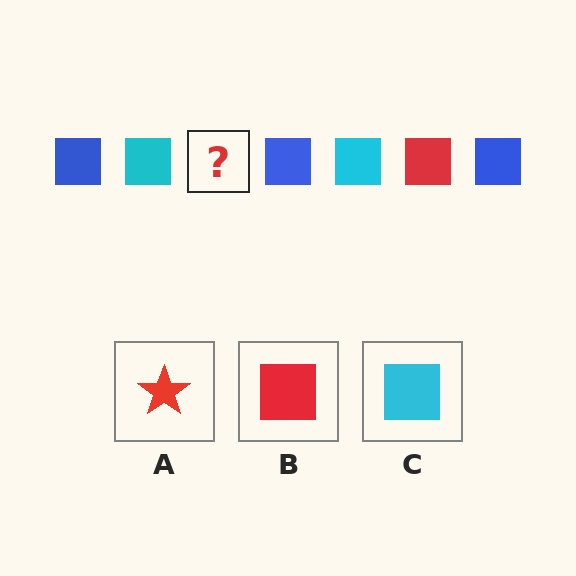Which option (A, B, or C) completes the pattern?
B.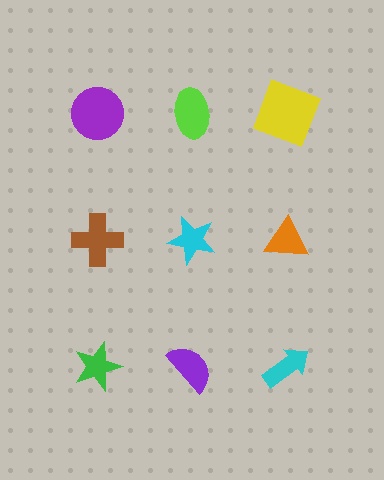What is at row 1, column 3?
A yellow square.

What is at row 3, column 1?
A green star.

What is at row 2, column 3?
An orange triangle.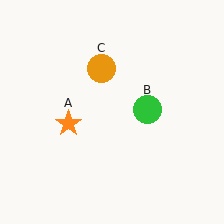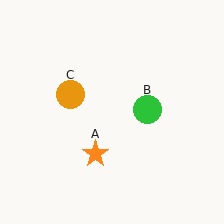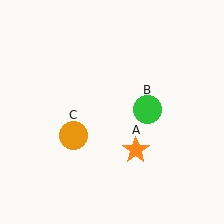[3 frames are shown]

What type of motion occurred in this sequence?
The orange star (object A), orange circle (object C) rotated counterclockwise around the center of the scene.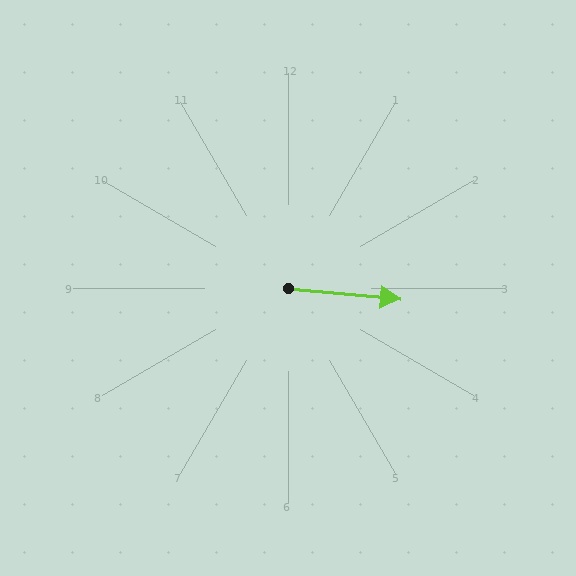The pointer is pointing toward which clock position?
Roughly 3 o'clock.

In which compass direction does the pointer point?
East.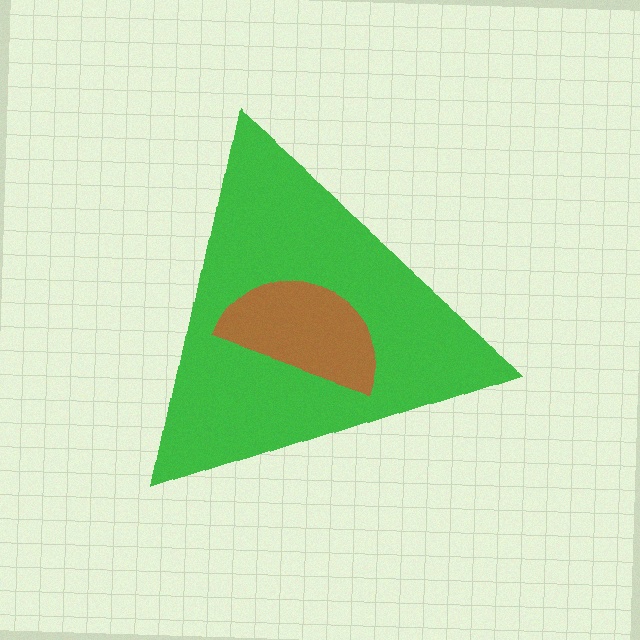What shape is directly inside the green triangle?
The brown semicircle.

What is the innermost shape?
The brown semicircle.